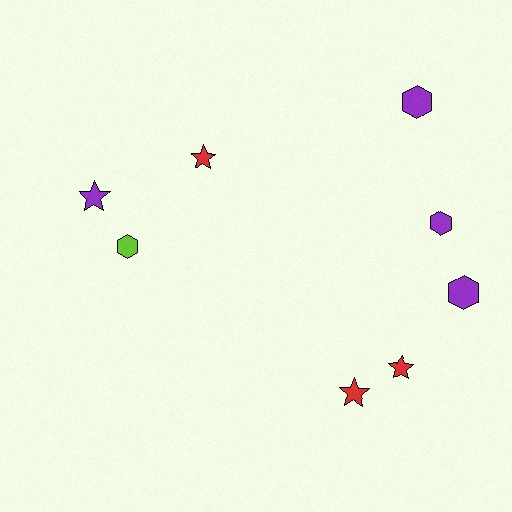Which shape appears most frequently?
Star, with 4 objects.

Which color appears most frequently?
Purple, with 4 objects.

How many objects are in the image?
There are 8 objects.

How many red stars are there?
There are 3 red stars.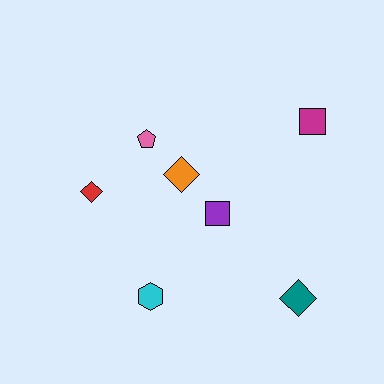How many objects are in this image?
There are 7 objects.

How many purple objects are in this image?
There is 1 purple object.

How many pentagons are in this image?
There is 1 pentagon.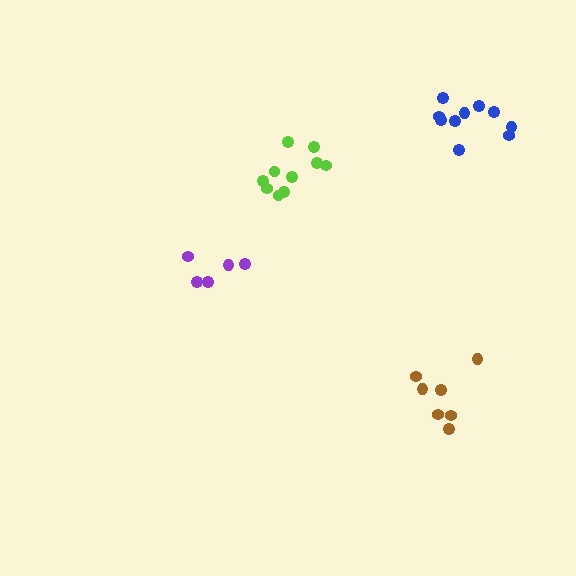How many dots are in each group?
Group 1: 7 dots, Group 2: 10 dots, Group 3: 5 dots, Group 4: 10 dots (32 total).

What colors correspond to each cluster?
The clusters are colored: brown, blue, purple, lime.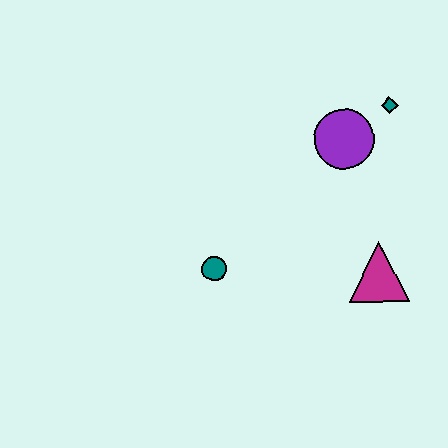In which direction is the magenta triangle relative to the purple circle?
The magenta triangle is below the purple circle.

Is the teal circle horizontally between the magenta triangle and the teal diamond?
No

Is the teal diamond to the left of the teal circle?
No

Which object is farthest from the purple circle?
The teal circle is farthest from the purple circle.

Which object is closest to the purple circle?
The teal diamond is closest to the purple circle.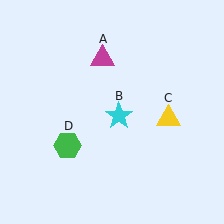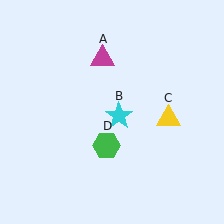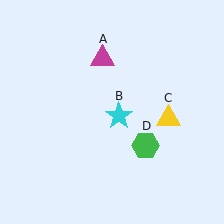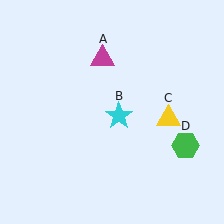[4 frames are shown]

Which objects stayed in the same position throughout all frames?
Magenta triangle (object A) and cyan star (object B) and yellow triangle (object C) remained stationary.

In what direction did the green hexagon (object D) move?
The green hexagon (object D) moved right.